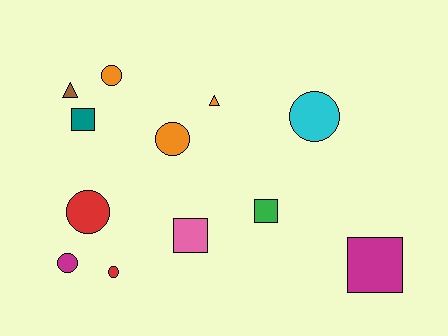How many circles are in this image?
There are 6 circles.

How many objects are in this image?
There are 12 objects.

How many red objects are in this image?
There are 2 red objects.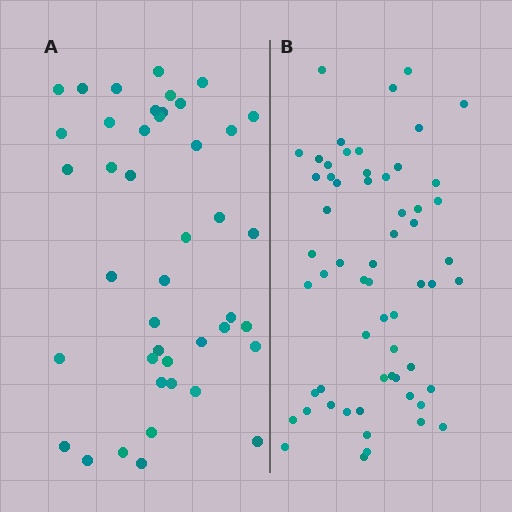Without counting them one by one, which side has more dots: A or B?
Region B (the right region) has more dots.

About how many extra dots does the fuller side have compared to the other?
Region B has approximately 15 more dots than region A.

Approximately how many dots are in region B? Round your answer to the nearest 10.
About 60 dots.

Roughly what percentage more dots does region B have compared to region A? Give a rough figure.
About 40% more.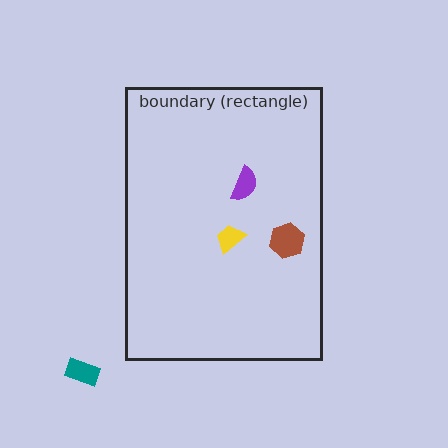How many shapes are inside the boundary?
3 inside, 1 outside.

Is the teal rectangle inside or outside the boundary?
Outside.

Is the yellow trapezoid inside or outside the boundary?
Inside.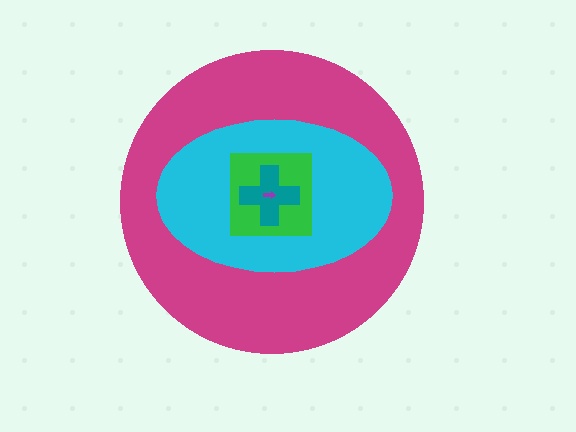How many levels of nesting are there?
5.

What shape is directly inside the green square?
The teal cross.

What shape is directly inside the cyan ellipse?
The green square.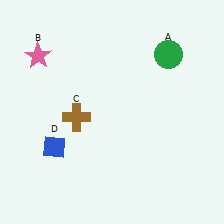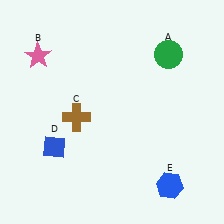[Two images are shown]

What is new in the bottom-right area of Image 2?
A blue hexagon (E) was added in the bottom-right area of Image 2.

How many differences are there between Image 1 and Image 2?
There is 1 difference between the two images.